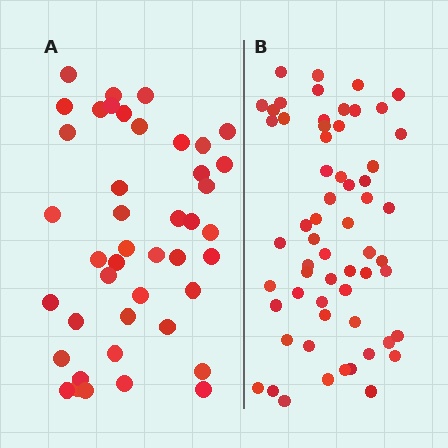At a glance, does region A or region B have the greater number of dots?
Region B (the right region) has more dots.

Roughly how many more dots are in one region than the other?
Region B has approximately 15 more dots than region A.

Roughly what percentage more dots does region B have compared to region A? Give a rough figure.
About 40% more.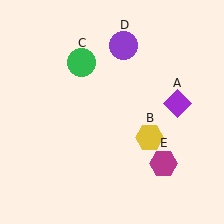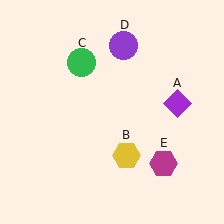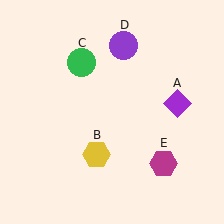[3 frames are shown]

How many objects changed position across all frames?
1 object changed position: yellow hexagon (object B).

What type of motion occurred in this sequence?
The yellow hexagon (object B) rotated clockwise around the center of the scene.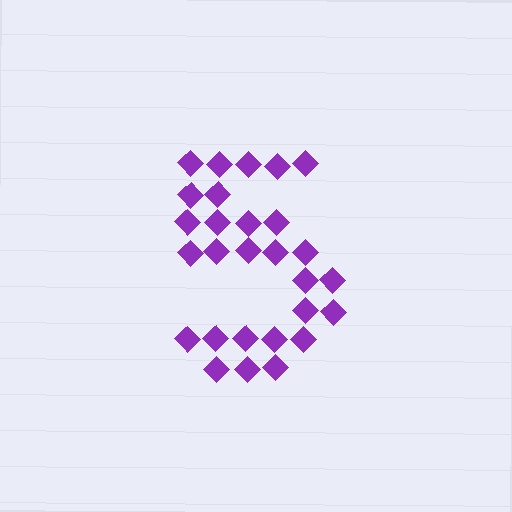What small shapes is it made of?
It is made of small diamonds.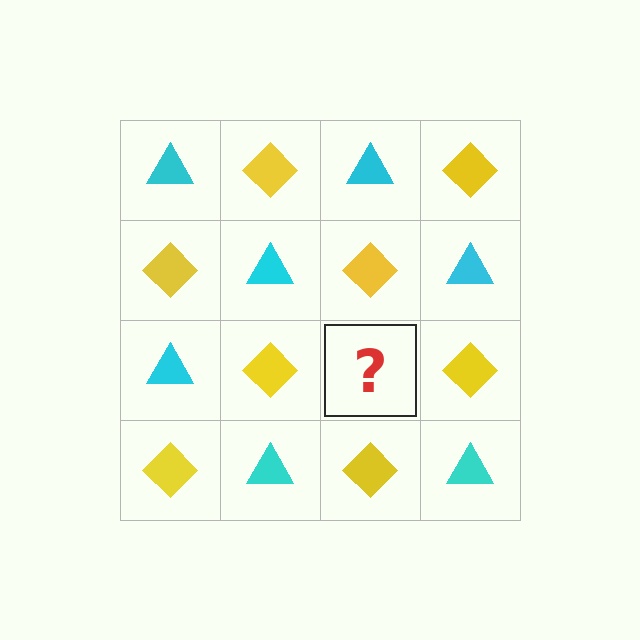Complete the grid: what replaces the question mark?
The question mark should be replaced with a cyan triangle.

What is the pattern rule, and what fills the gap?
The rule is that it alternates cyan triangle and yellow diamond in a checkerboard pattern. The gap should be filled with a cyan triangle.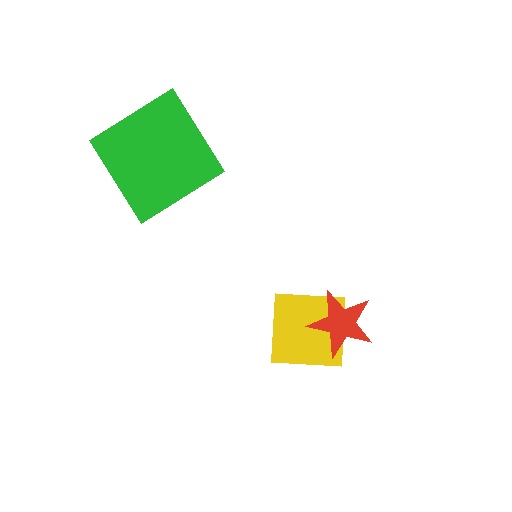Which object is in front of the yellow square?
The red star is in front of the yellow square.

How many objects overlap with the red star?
1 object overlaps with the red star.